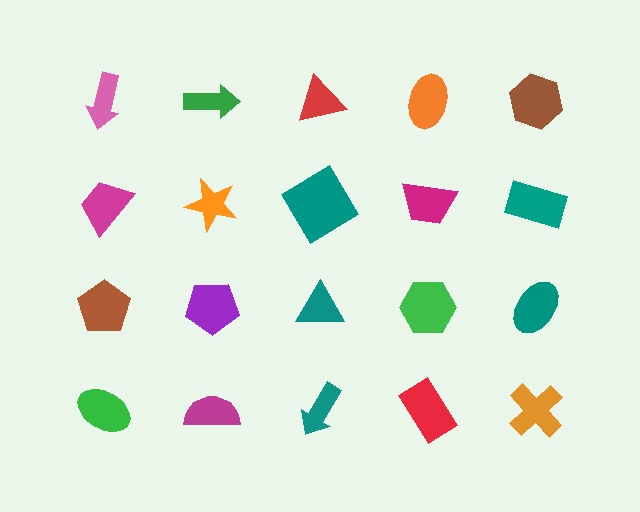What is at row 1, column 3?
A red triangle.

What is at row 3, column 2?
A purple pentagon.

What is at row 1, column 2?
A green arrow.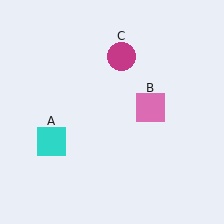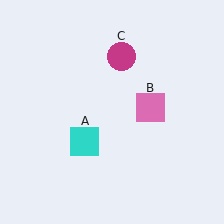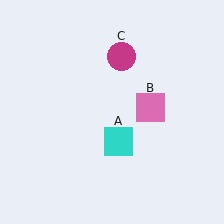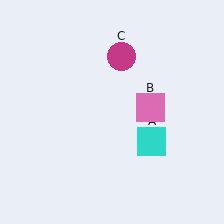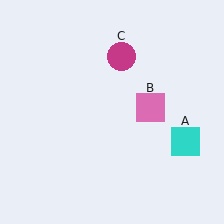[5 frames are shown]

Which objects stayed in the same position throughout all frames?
Pink square (object B) and magenta circle (object C) remained stationary.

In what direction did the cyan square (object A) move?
The cyan square (object A) moved right.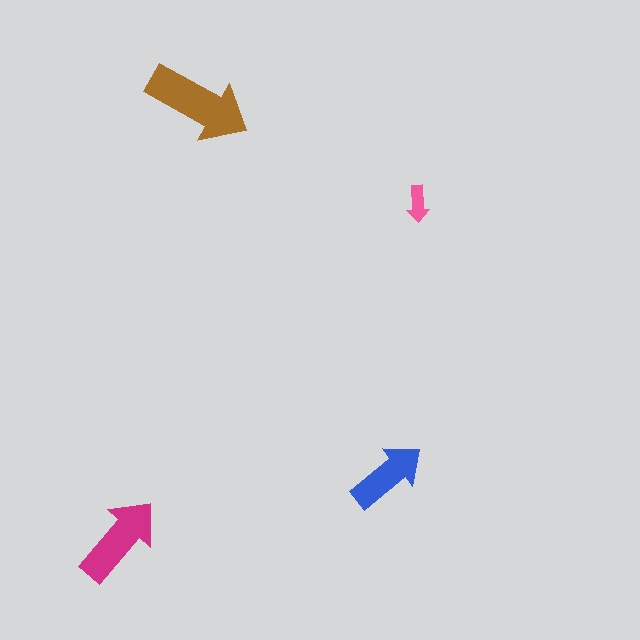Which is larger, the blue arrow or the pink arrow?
The blue one.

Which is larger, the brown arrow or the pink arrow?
The brown one.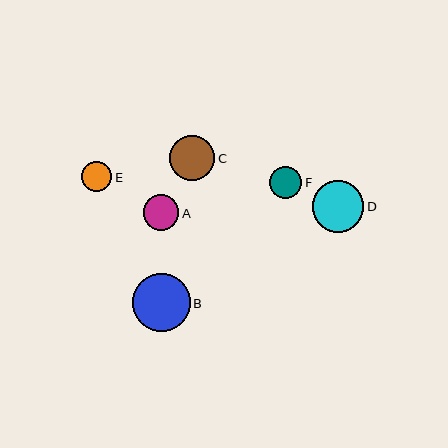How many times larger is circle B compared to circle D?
Circle B is approximately 1.1 times the size of circle D.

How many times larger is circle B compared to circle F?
Circle B is approximately 1.8 times the size of circle F.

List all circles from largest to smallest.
From largest to smallest: B, D, C, A, F, E.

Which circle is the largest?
Circle B is the largest with a size of approximately 58 pixels.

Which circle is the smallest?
Circle E is the smallest with a size of approximately 30 pixels.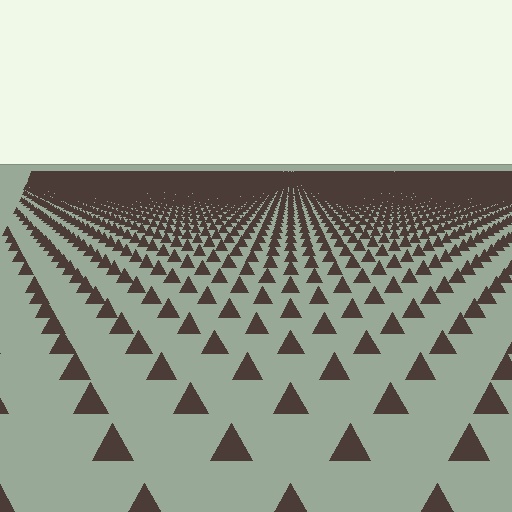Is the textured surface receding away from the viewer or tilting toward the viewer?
The surface is receding away from the viewer. Texture elements get smaller and denser toward the top.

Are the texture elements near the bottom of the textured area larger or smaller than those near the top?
Larger. Near the bottom, elements are closer to the viewer and appear at a bigger on-screen size.